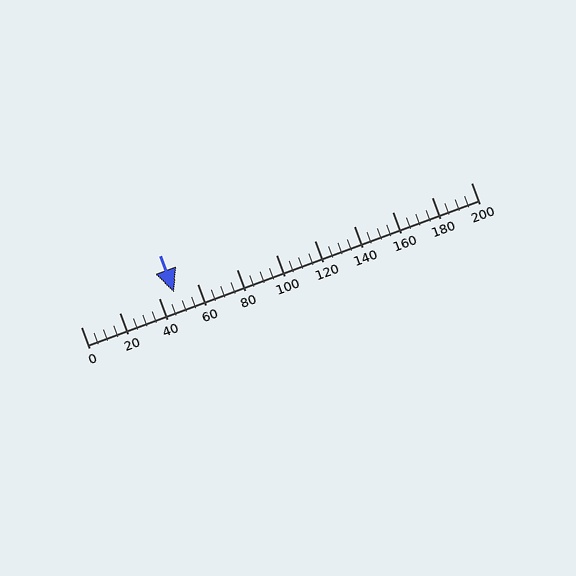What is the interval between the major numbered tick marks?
The major tick marks are spaced 20 units apart.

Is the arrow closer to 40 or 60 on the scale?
The arrow is closer to 40.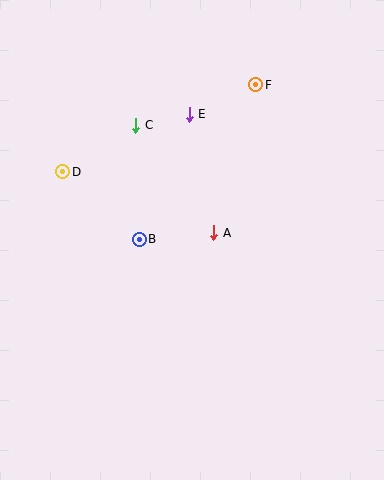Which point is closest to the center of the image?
Point A at (214, 233) is closest to the center.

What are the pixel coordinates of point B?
Point B is at (139, 239).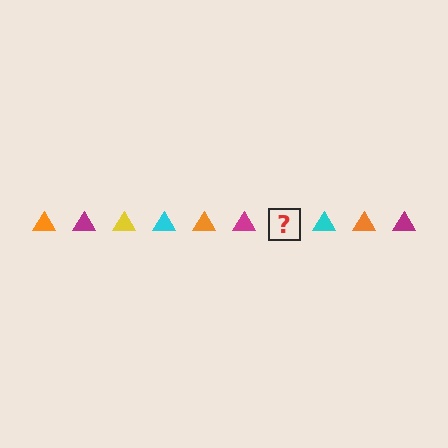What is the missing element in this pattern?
The missing element is a yellow triangle.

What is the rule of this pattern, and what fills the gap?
The rule is that the pattern cycles through orange, magenta, yellow, cyan triangles. The gap should be filled with a yellow triangle.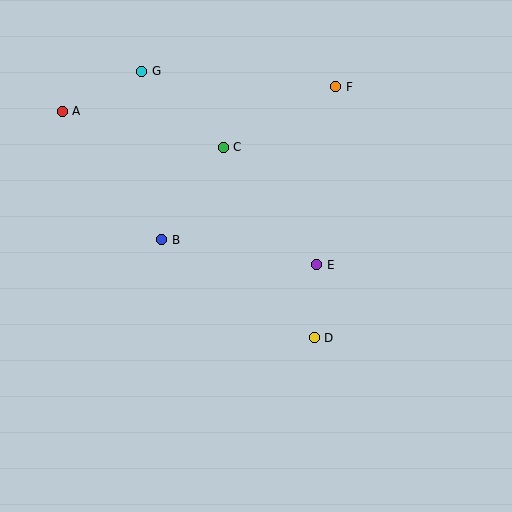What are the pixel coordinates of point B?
Point B is at (162, 240).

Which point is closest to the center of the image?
Point E at (317, 265) is closest to the center.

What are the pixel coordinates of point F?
Point F is at (335, 87).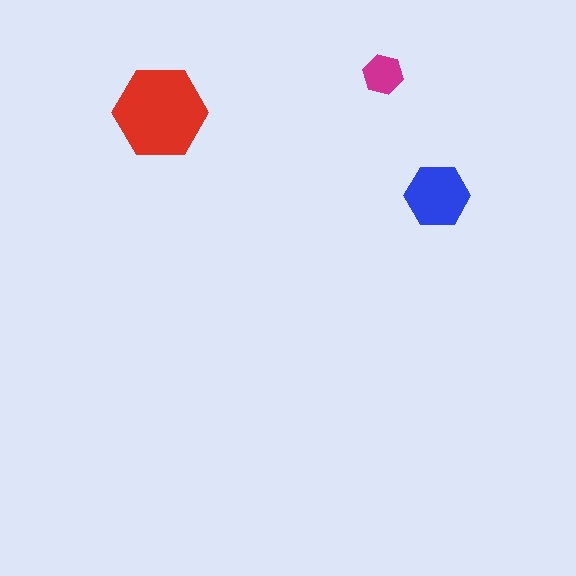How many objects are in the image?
There are 3 objects in the image.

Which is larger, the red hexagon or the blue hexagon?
The red one.